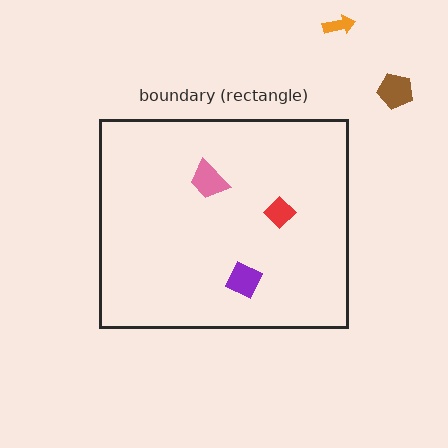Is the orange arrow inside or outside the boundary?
Outside.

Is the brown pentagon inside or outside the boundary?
Outside.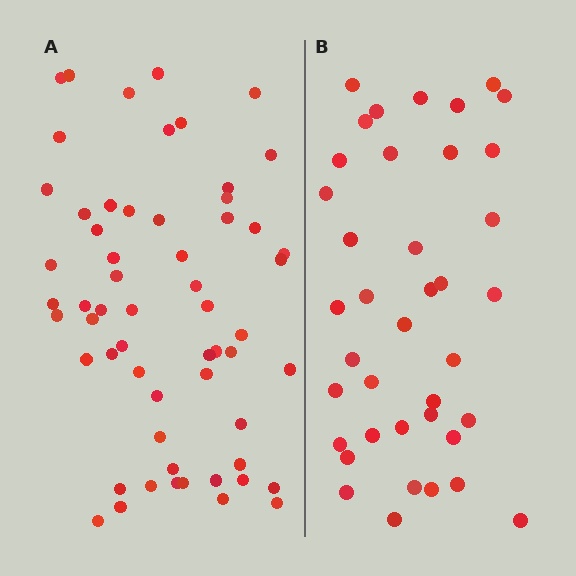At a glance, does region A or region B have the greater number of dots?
Region A (the left region) has more dots.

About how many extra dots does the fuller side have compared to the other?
Region A has approximately 20 more dots than region B.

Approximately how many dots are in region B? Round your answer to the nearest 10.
About 40 dots. (The exact count is 39, which rounds to 40.)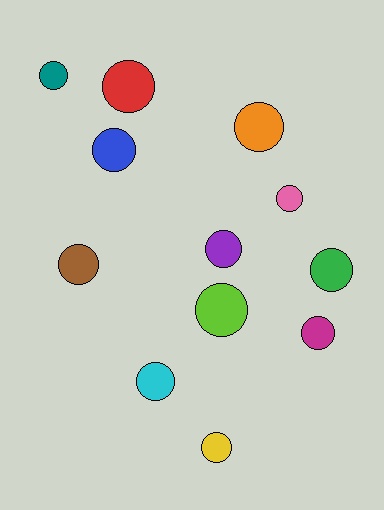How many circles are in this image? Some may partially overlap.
There are 12 circles.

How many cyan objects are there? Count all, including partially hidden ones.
There is 1 cyan object.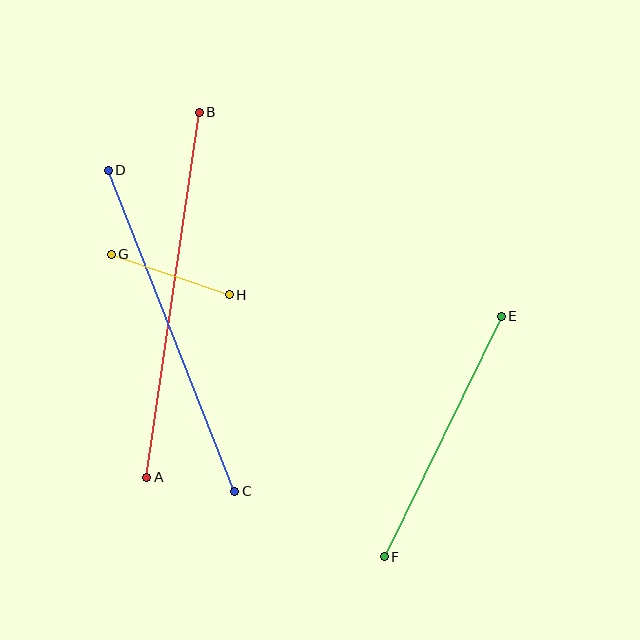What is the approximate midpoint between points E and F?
The midpoint is at approximately (443, 437) pixels.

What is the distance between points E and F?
The distance is approximately 268 pixels.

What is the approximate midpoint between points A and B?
The midpoint is at approximately (173, 295) pixels.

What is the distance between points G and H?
The distance is approximately 124 pixels.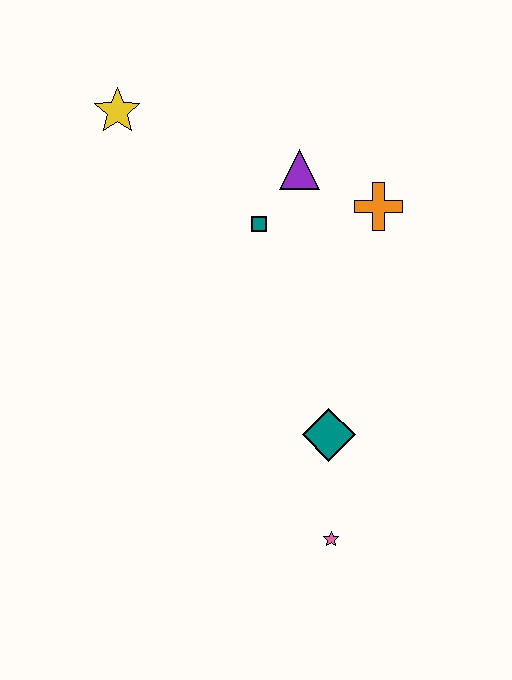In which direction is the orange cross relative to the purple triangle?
The orange cross is to the right of the purple triangle.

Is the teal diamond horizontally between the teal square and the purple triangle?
No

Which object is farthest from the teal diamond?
The yellow star is farthest from the teal diamond.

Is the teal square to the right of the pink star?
No